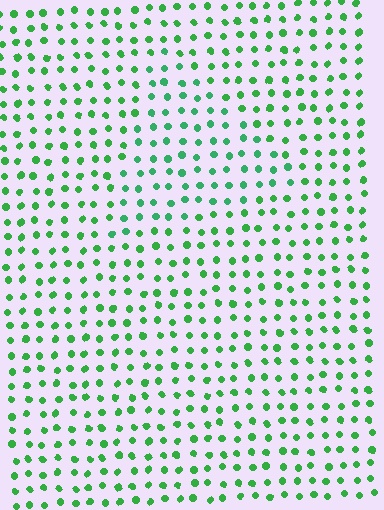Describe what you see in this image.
The image is filled with small green elements in a uniform arrangement. A triangle-shaped region is visible where the elements are tinted to a slightly different hue, forming a subtle color boundary.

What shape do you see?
I see a triangle.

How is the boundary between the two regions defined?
The boundary is defined purely by a slight shift in hue (about 18 degrees). Spacing, size, and orientation are identical on both sides.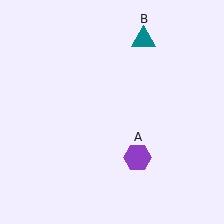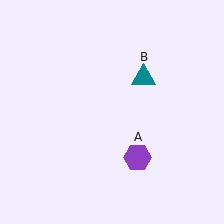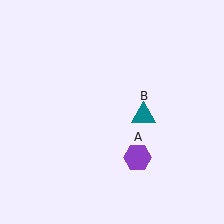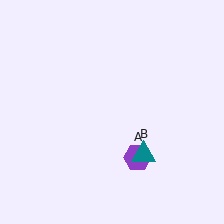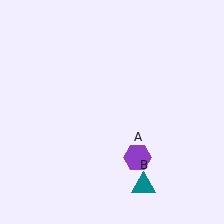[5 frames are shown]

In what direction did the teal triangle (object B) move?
The teal triangle (object B) moved down.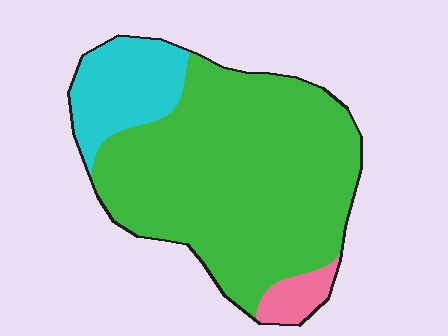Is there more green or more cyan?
Green.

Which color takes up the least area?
Pink, at roughly 5%.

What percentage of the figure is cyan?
Cyan takes up less than a quarter of the figure.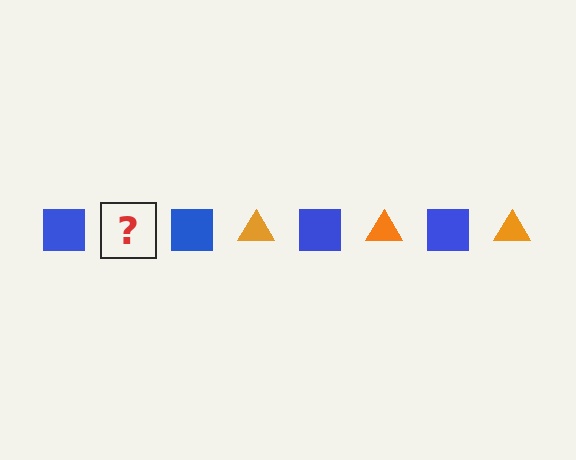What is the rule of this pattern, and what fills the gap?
The rule is that the pattern alternates between blue square and orange triangle. The gap should be filled with an orange triangle.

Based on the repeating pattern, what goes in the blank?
The blank should be an orange triangle.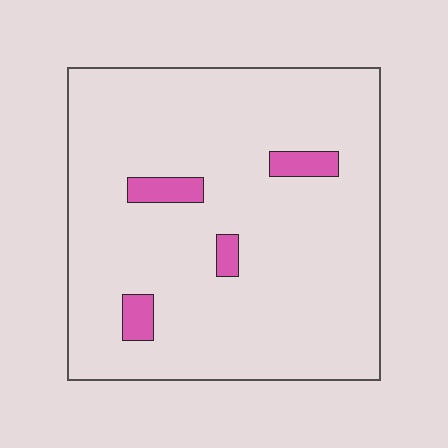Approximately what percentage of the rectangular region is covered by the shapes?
Approximately 5%.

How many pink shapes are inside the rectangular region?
4.